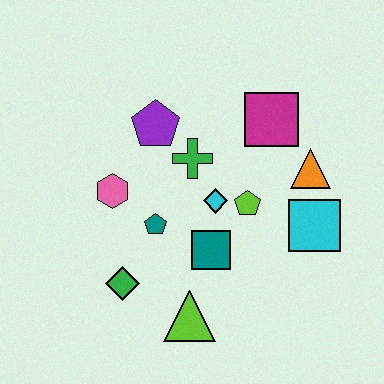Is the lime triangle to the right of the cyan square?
No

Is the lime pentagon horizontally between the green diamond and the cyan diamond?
No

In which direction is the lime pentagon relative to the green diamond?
The lime pentagon is to the right of the green diamond.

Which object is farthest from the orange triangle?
The green diamond is farthest from the orange triangle.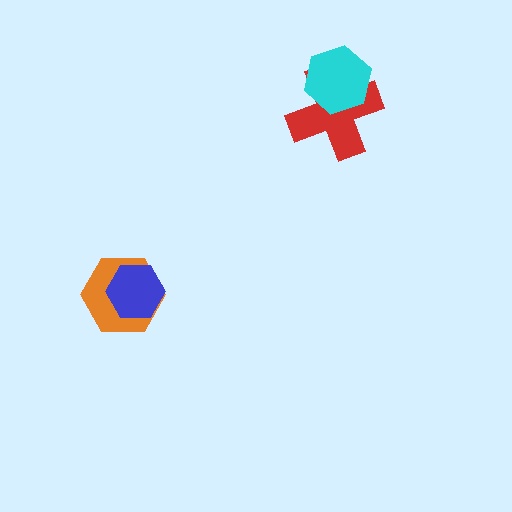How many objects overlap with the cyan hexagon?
1 object overlaps with the cyan hexagon.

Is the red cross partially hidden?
Yes, it is partially covered by another shape.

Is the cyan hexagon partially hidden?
No, no other shape covers it.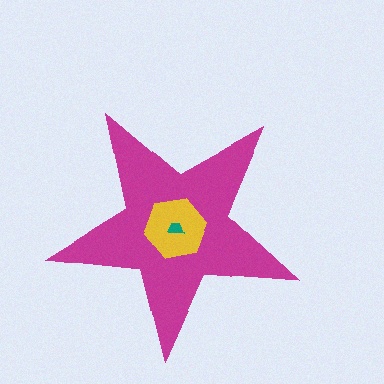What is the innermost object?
The teal trapezoid.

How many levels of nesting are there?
3.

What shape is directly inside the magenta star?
The yellow hexagon.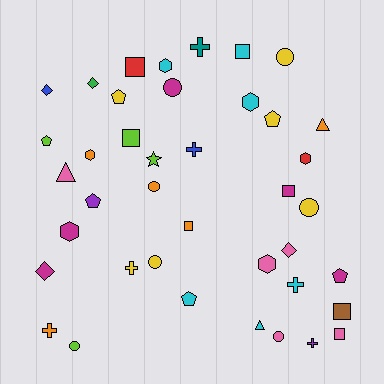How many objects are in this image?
There are 40 objects.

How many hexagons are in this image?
There are 6 hexagons.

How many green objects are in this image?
There is 1 green object.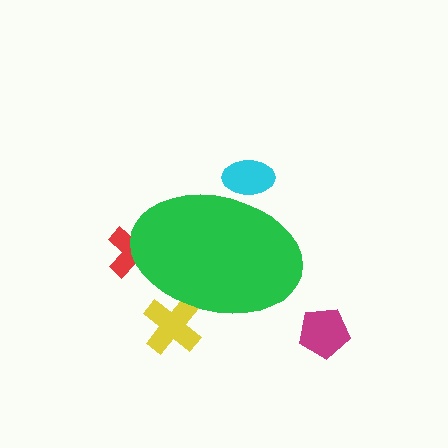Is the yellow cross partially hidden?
Yes, the yellow cross is partially hidden behind the green ellipse.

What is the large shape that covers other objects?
A green ellipse.